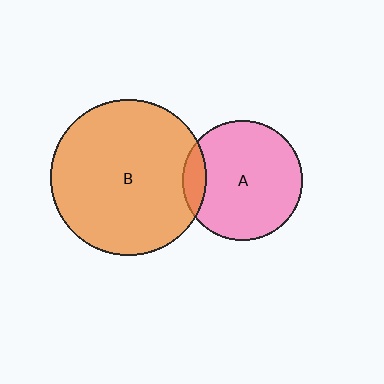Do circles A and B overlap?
Yes.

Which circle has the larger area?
Circle B (orange).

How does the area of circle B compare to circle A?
Approximately 1.7 times.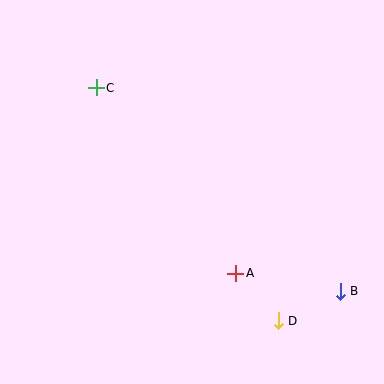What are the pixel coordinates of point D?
Point D is at (278, 321).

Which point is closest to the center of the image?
Point A at (236, 273) is closest to the center.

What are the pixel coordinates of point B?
Point B is at (340, 291).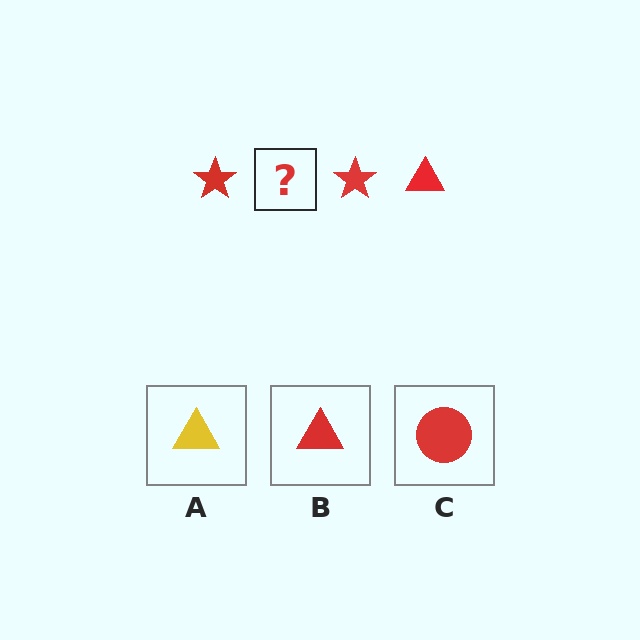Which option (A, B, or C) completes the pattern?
B.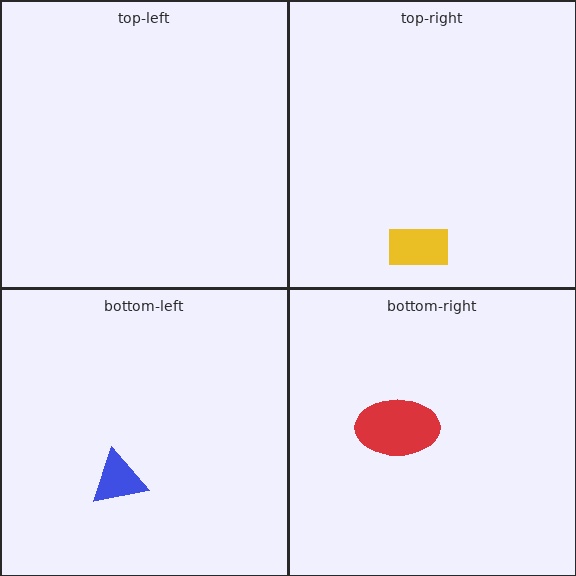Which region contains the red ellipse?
The bottom-right region.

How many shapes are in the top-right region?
1.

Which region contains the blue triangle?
The bottom-left region.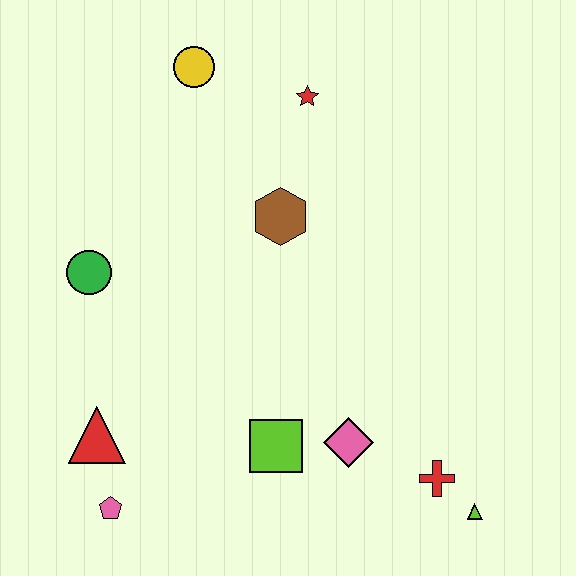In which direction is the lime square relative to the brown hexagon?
The lime square is below the brown hexagon.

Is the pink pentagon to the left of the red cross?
Yes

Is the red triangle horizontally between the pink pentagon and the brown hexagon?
No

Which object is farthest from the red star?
The pink pentagon is farthest from the red star.